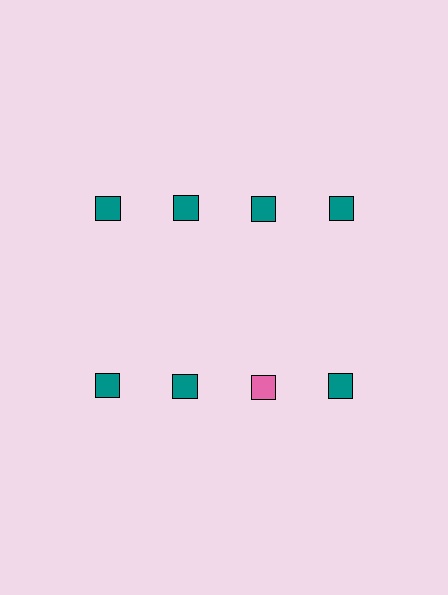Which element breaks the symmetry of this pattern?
The pink square in the second row, center column breaks the symmetry. All other shapes are teal squares.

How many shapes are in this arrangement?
There are 8 shapes arranged in a grid pattern.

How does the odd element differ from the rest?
It has a different color: pink instead of teal.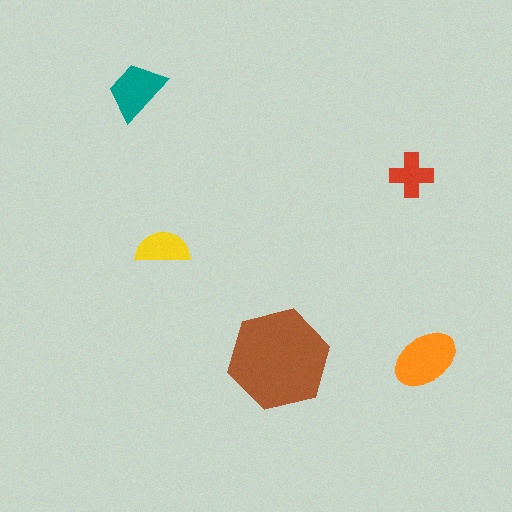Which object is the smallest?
The red cross.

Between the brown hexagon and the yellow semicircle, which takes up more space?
The brown hexagon.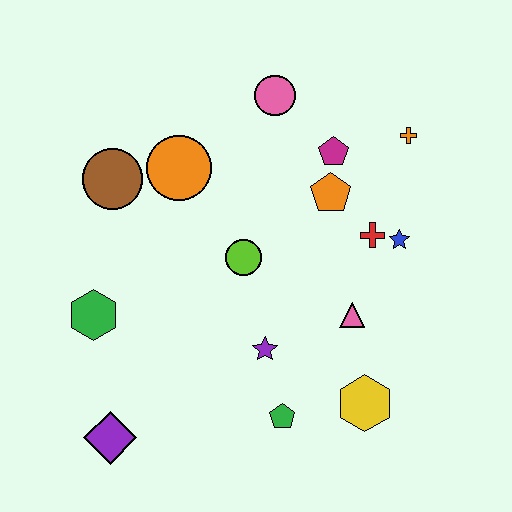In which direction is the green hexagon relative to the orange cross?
The green hexagon is to the left of the orange cross.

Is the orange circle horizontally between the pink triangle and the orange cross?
No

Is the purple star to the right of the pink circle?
No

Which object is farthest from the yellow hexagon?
The brown circle is farthest from the yellow hexagon.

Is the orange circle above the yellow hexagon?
Yes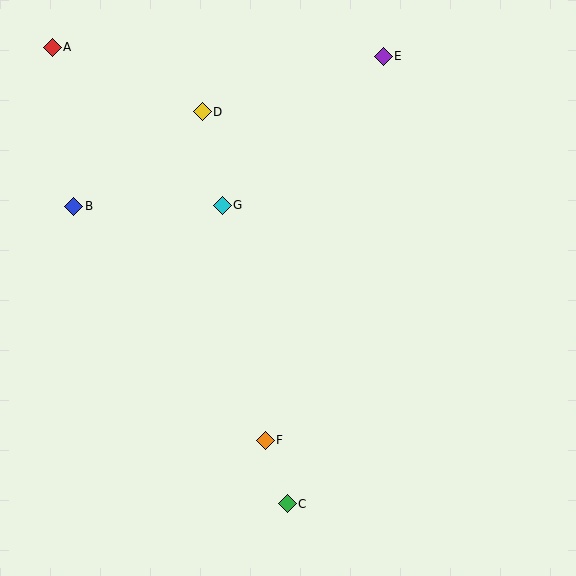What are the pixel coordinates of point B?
Point B is at (74, 206).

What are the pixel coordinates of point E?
Point E is at (383, 56).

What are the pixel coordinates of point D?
Point D is at (202, 112).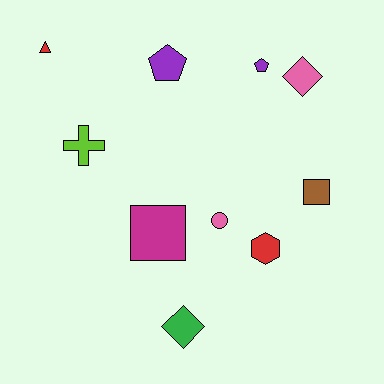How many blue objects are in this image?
There are no blue objects.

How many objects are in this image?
There are 10 objects.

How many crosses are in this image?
There is 1 cross.